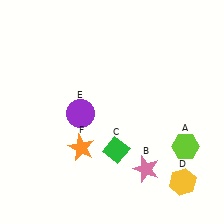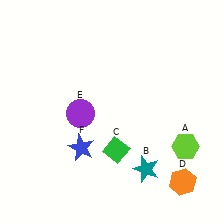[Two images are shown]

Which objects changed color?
B changed from pink to teal. D changed from yellow to orange. F changed from orange to blue.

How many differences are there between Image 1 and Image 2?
There are 3 differences between the two images.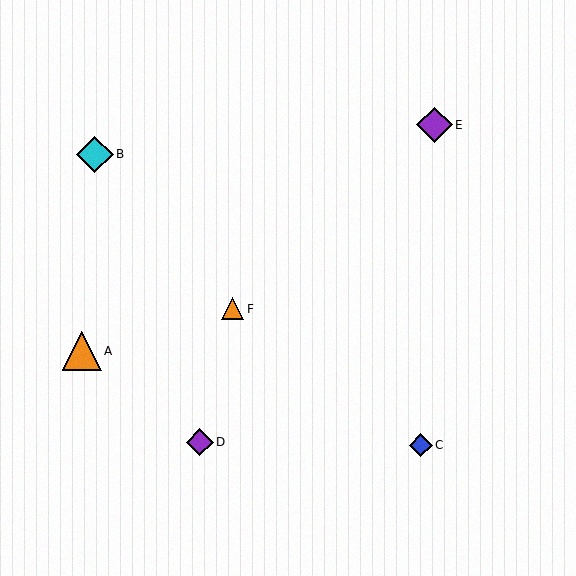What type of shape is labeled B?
Shape B is a cyan diamond.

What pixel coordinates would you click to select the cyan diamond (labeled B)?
Click at (95, 154) to select the cyan diamond B.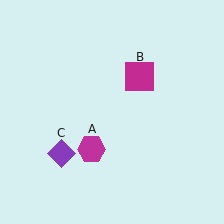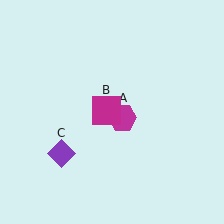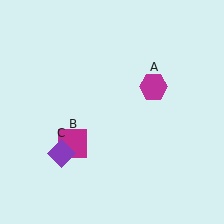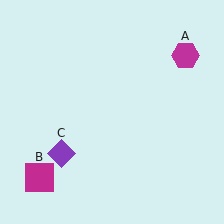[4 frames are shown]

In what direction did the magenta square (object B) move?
The magenta square (object B) moved down and to the left.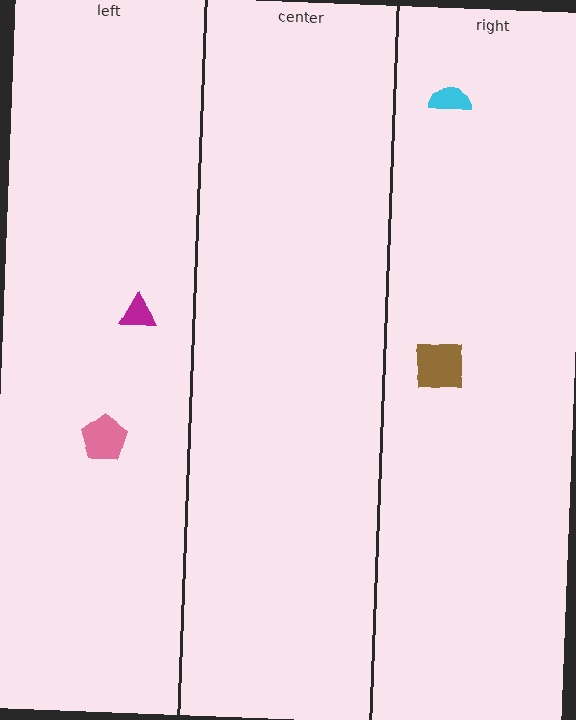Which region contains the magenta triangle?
The left region.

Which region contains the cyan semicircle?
The right region.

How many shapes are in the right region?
2.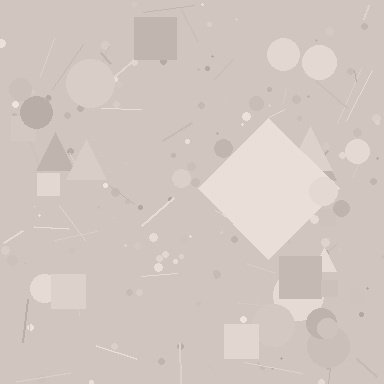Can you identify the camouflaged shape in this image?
The camouflaged shape is a diamond.